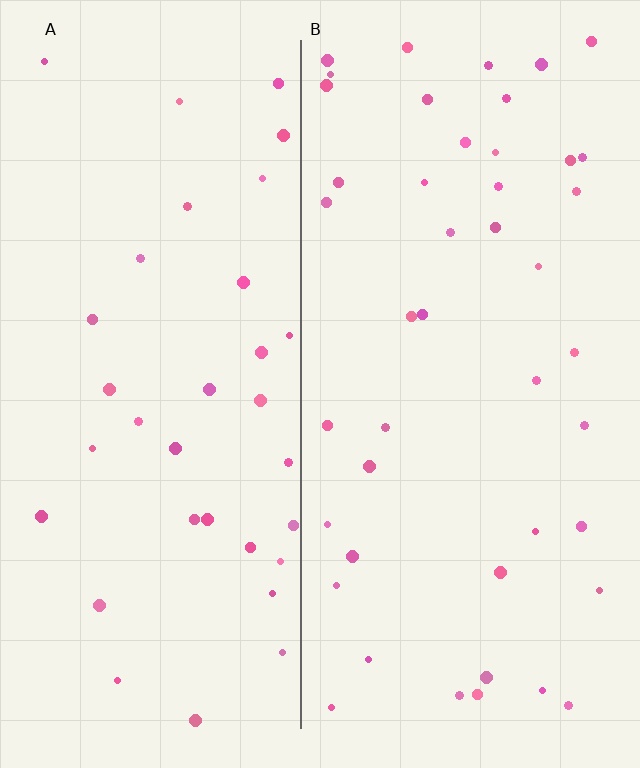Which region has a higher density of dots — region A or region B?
B (the right).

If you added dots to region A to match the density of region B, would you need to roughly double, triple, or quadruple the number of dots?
Approximately double.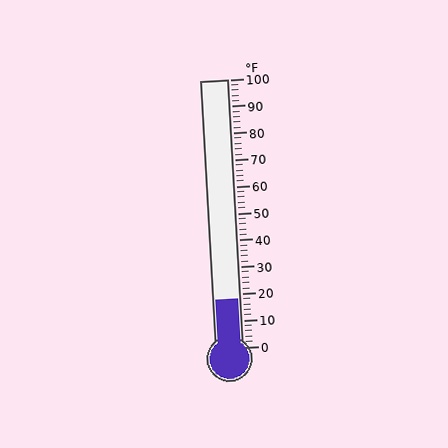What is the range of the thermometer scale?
The thermometer scale ranges from 0°F to 100°F.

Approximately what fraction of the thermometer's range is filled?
The thermometer is filled to approximately 20% of its range.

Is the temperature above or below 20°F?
The temperature is below 20°F.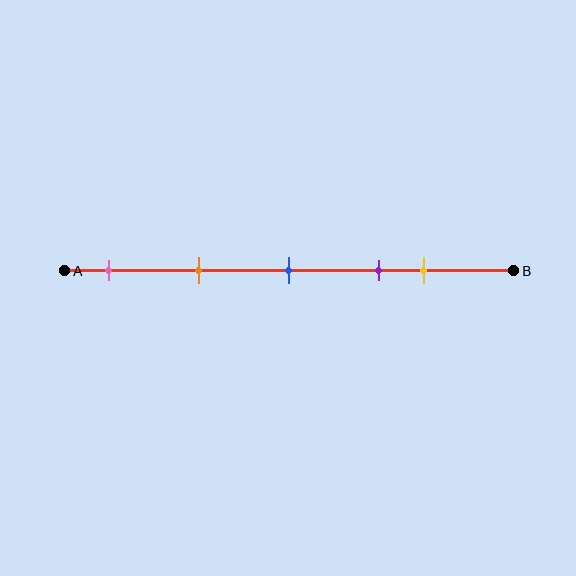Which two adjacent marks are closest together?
The purple and yellow marks are the closest adjacent pair.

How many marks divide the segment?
There are 5 marks dividing the segment.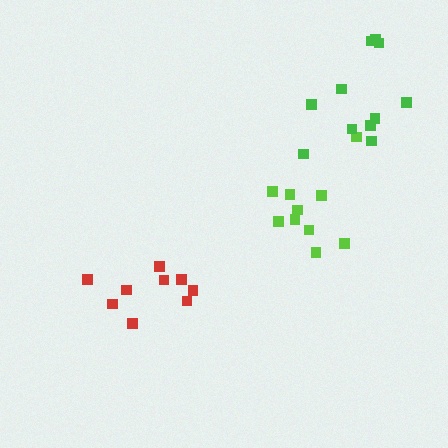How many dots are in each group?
Group 1: 9 dots, Group 2: 10 dots, Group 3: 11 dots (30 total).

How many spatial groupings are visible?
There are 3 spatial groupings.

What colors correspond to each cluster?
The clusters are colored: red, lime, green.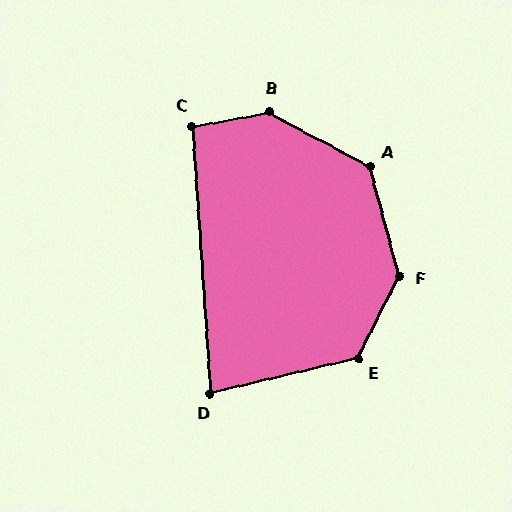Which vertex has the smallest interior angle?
D, at approximately 81 degrees.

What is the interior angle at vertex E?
Approximately 130 degrees (obtuse).